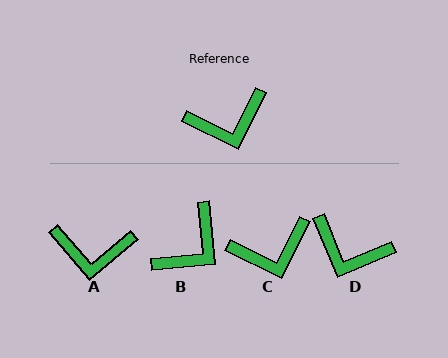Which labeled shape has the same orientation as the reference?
C.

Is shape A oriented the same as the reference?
No, it is off by about 23 degrees.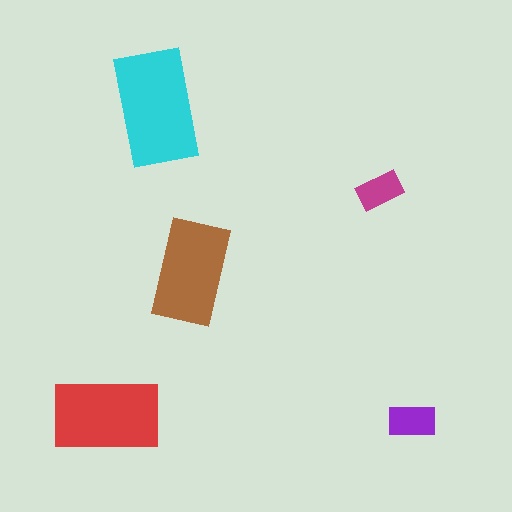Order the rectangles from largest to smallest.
the cyan one, the red one, the brown one, the purple one, the magenta one.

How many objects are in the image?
There are 5 objects in the image.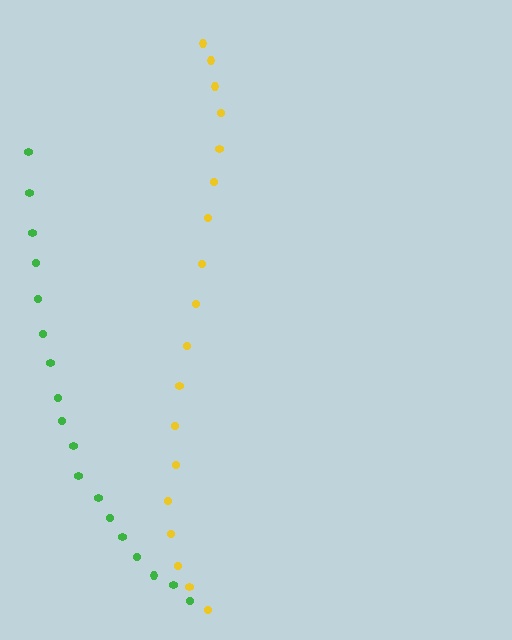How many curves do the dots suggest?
There are 2 distinct paths.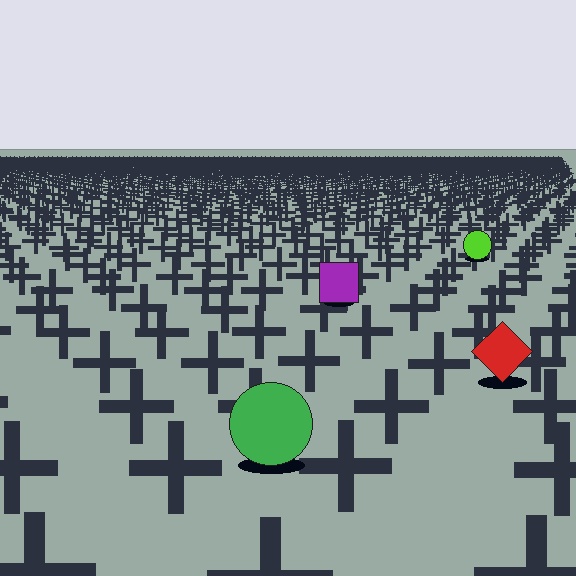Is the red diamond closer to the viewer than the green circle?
No. The green circle is closer — you can tell from the texture gradient: the ground texture is coarser near it.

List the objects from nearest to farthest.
From nearest to farthest: the green circle, the red diamond, the purple square, the lime circle.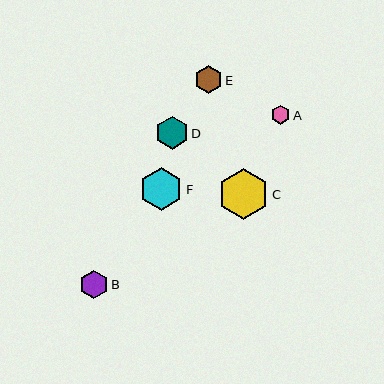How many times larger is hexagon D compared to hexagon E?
Hexagon D is approximately 1.2 times the size of hexagon E.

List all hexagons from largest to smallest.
From largest to smallest: C, F, D, B, E, A.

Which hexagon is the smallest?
Hexagon A is the smallest with a size of approximately 19 pixels.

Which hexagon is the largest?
Hexagon C is the largest with a size of approximately 51 pixels.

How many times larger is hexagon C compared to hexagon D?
Hexagon C is approximately 1.6 times the size of hexagon D.